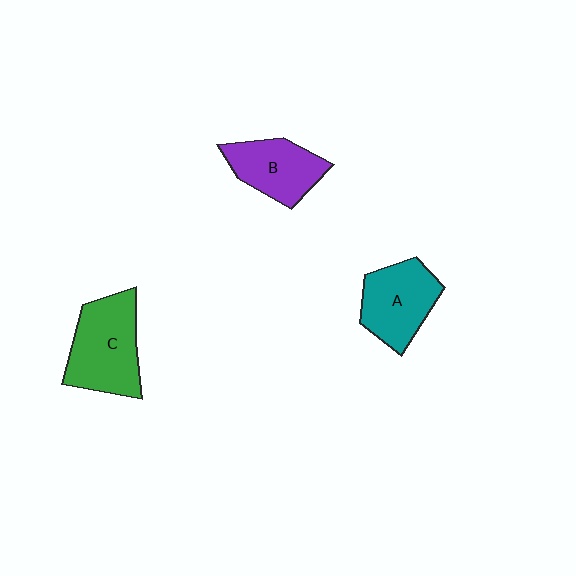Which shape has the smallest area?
Shape B (purple).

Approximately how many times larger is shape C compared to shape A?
Approximately 1.2 times.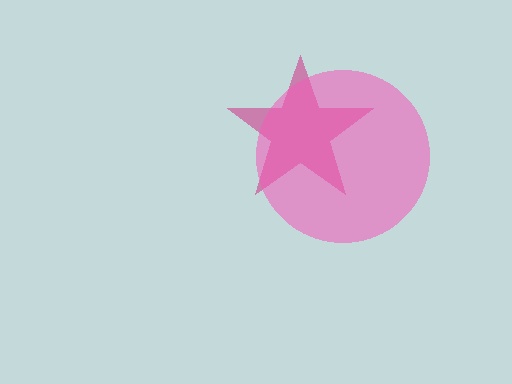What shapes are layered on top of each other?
The layered shapes are: a magenta star, a pink circle.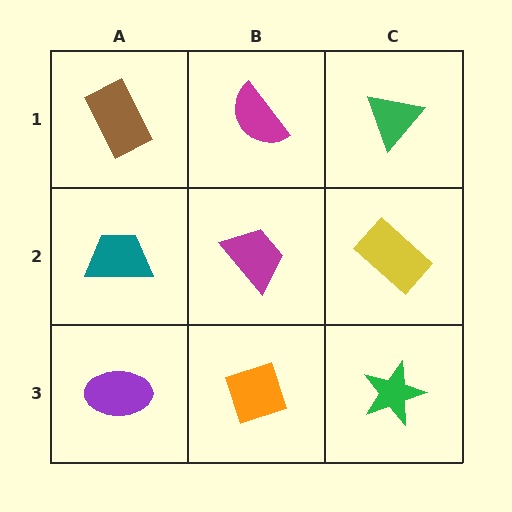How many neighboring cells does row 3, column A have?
2.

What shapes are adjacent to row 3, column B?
A magenta trapezoid (row 2, column B), a purple ellipse (row 3, column A), a green star (row 3, column C).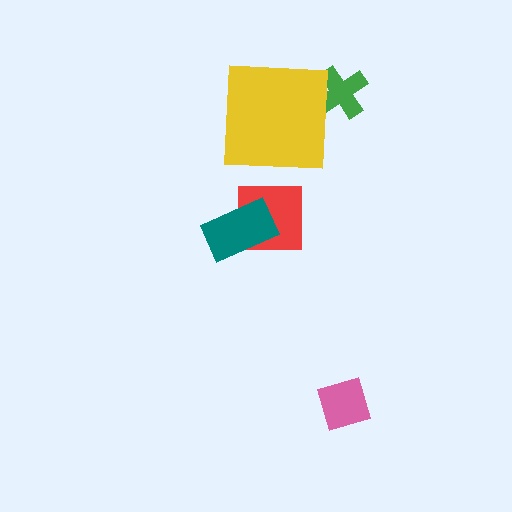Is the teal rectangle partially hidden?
No, no other shape covers it.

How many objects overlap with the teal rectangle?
1 object overlaps with the teal rectangle.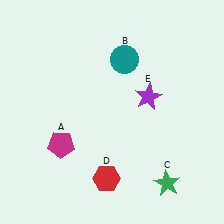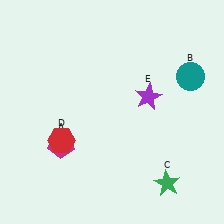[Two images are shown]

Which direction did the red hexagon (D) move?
The red hexagon (D) moved left.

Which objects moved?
The objects that moved are: the teal circle (B), the red hexagon (D).